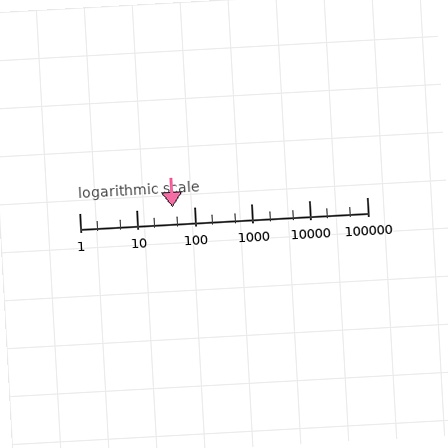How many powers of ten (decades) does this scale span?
The scale spans 5 decades, from 1 to 100000.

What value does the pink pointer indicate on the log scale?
The pointer indicates approximately 42.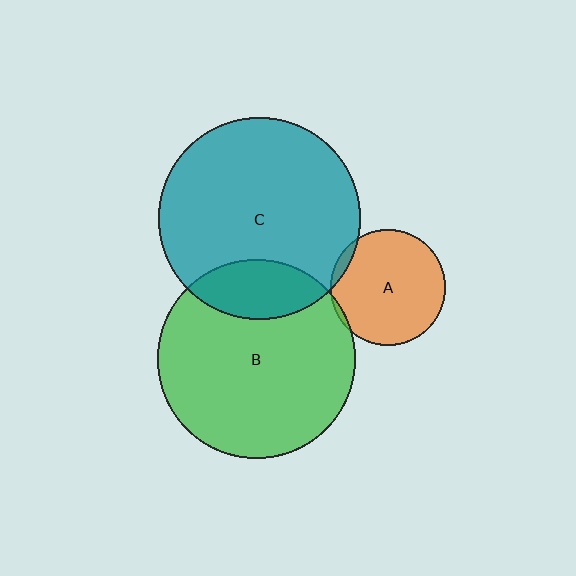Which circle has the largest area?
Circle C (teal).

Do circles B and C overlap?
Yes.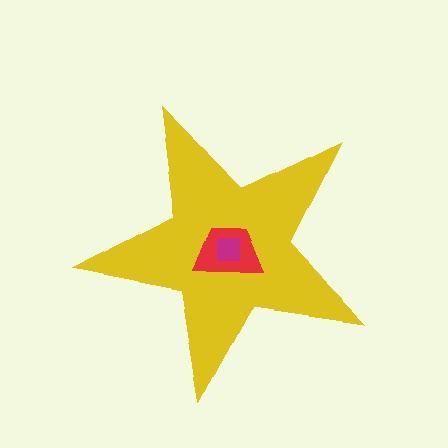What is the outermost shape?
The yellow star.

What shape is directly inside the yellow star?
The red trapezoid.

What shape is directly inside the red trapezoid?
The magenta square.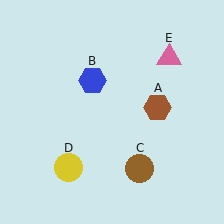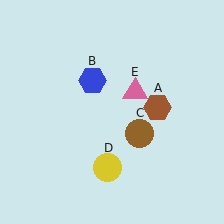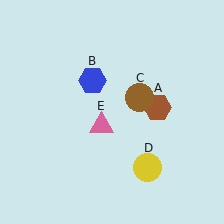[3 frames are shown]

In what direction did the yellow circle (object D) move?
The yellow circle (object D) moved right.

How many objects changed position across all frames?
3 objects changed position: brown circle (object C), yellow circle (object D), pink triangle (object E).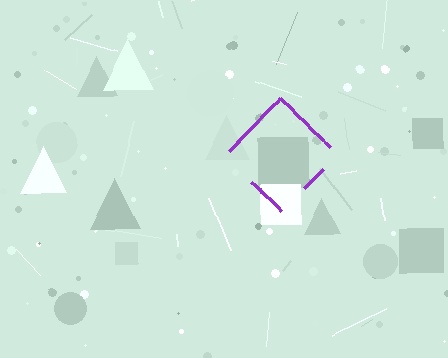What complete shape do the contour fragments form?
The contour fragments form a diamond.